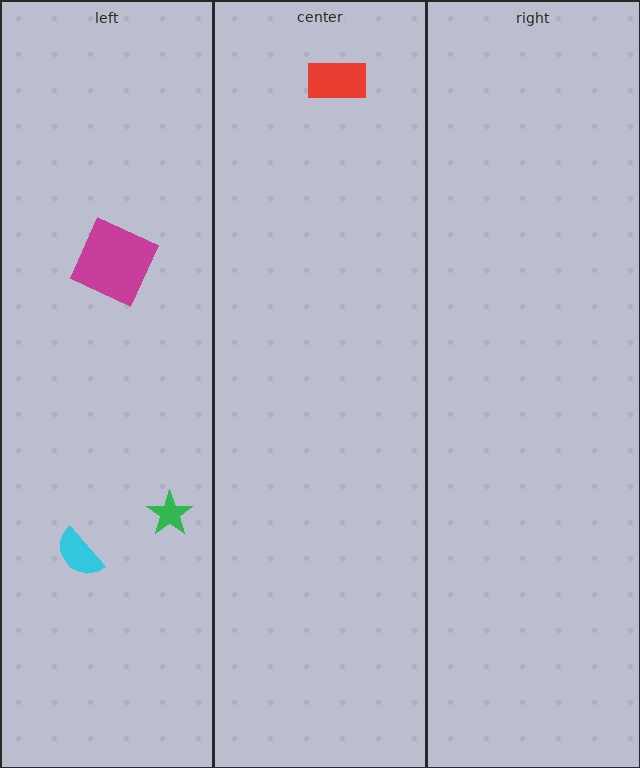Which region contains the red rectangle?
The center region.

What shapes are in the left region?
The magenta square, the green star, the cyan semicircle.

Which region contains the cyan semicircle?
The left region.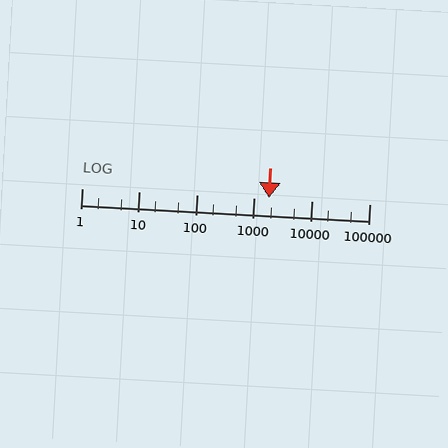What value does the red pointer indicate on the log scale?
The pointer indicates approximately 1800.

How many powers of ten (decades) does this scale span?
The scale spans 5 decades, from 1 to 100000.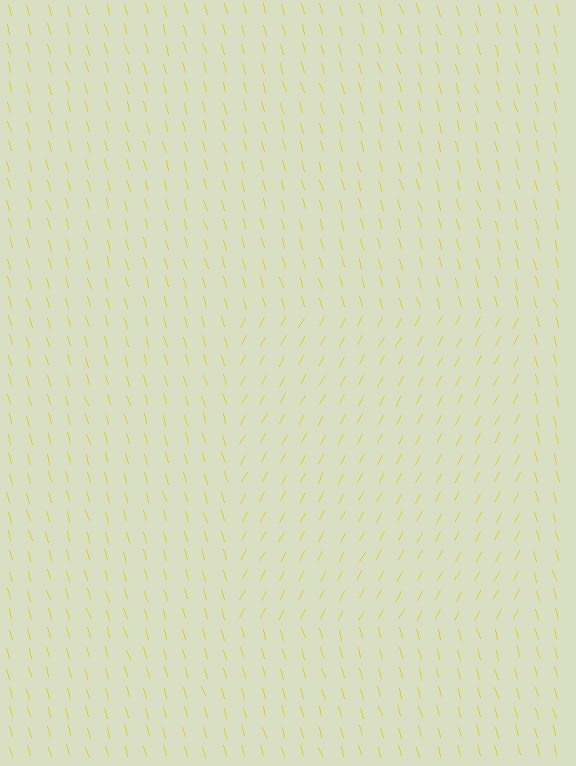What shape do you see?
I see a rectangle.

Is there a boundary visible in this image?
Yes, there is a texture boundary formed by a change in line orientation.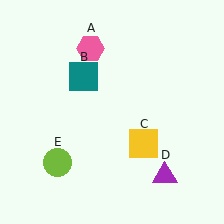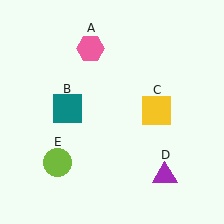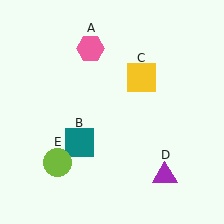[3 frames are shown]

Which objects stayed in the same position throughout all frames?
Pink hexagon (object A) and purple triangle (object D) and lime circle (object E) remained stationary.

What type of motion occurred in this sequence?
The teal square (object B), yellow square (object C) rotated counterclockwise around the center of the scene.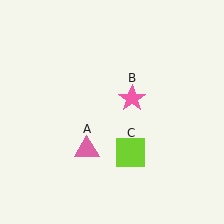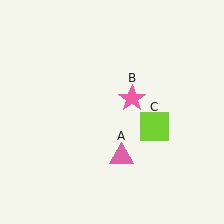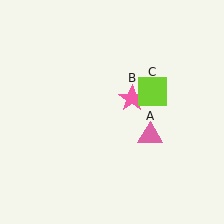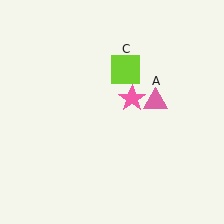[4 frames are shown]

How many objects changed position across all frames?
2 objects changed position: pink triangle (object A), lime square (object C).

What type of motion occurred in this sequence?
The pink triangle (object A), lime square (object C) rotated counterclockwise around the center of the scene.